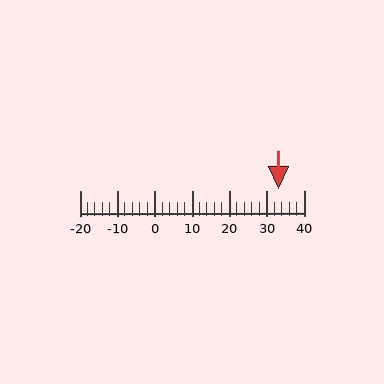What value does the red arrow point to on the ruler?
The red arrow points to approximately 33.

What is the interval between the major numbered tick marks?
The major tick marks are spaced 10 units apart.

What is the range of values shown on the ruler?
The ruler shows values from -20 to 40.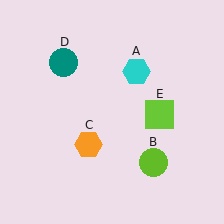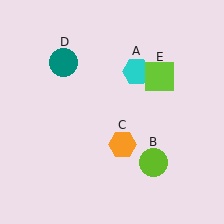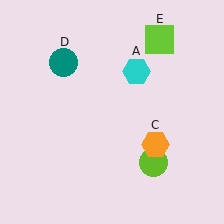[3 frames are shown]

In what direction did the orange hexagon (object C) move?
The orange hexagon (object C) moved right.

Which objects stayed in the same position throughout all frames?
Cyan hexagon (object A) and lime circle (object B) and teal circle (object D) remained stationary.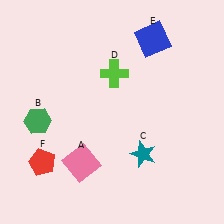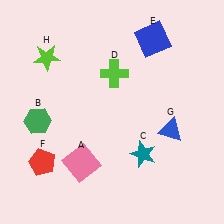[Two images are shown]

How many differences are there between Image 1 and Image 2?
There are 2 differences between the two images.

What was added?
A blue triangle (G), a lime star (H) were added in Image 2.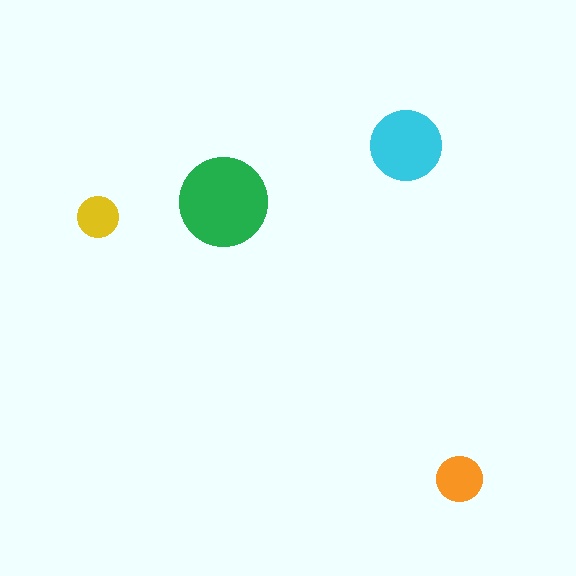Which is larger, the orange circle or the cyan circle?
The cyan one.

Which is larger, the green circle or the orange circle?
The green one.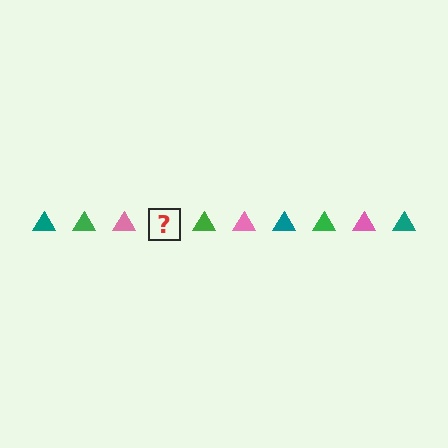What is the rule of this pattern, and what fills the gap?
The rule is that the pattern cycles through teal, green, pink triangles. The gap should be filled with a teal triangle.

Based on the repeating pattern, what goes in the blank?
The blank should be a teal triangle.